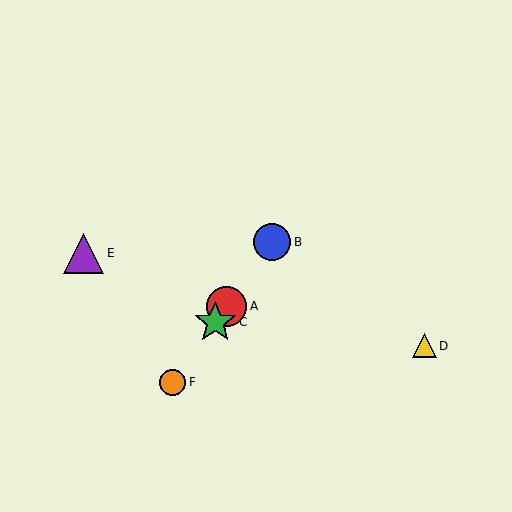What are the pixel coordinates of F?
Object F is at (173, 382).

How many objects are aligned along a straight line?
4 objects (A, B, C, F) are aligned along a straight line.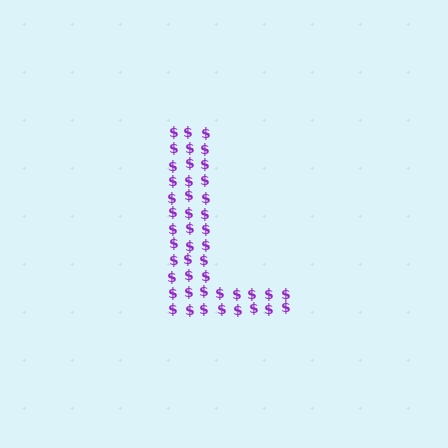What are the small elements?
The small elements are dollar signs.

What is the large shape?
The large shape is the letter L.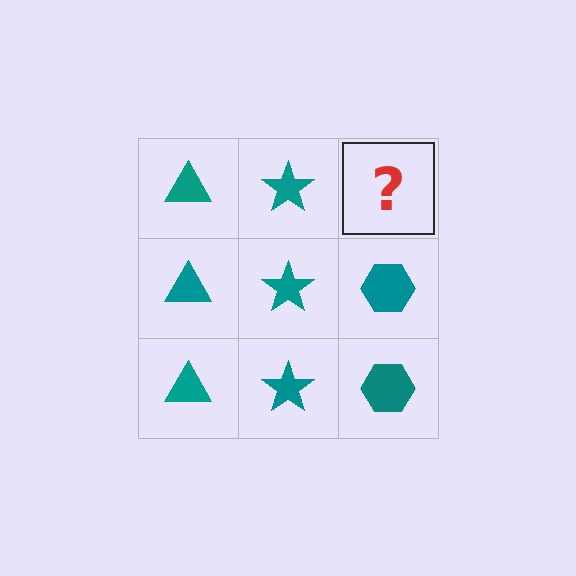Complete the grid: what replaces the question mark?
The question mark should be replaced with a teal hexagon.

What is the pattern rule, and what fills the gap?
The rule is that each column has a consistent shape. The gap should be filled with a teal hexagon.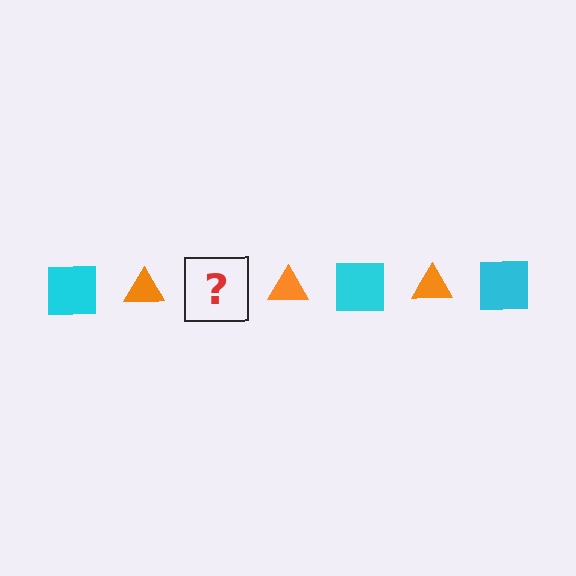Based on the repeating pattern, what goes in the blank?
The blank should be a cyan square.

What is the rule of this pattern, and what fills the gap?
The rule is that the pattern alternates between cyan square and orange triangle. The gap should be filled with a cyan square.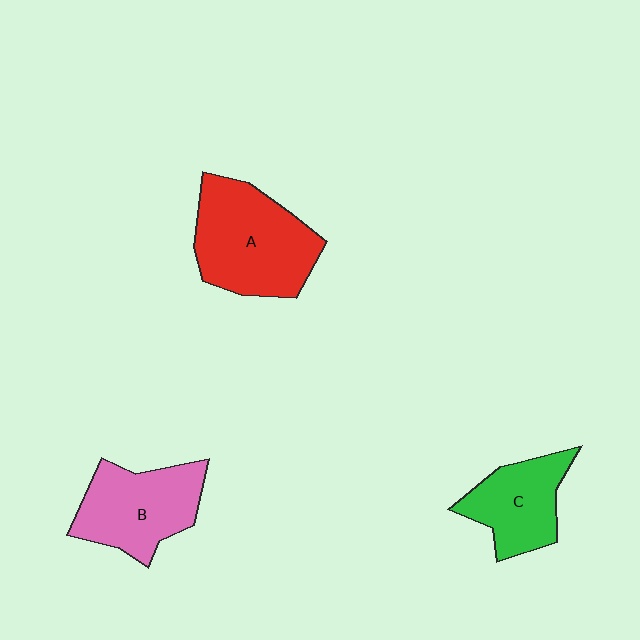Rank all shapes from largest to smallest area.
From largest to smallest: A (red), B (pink), C (green).